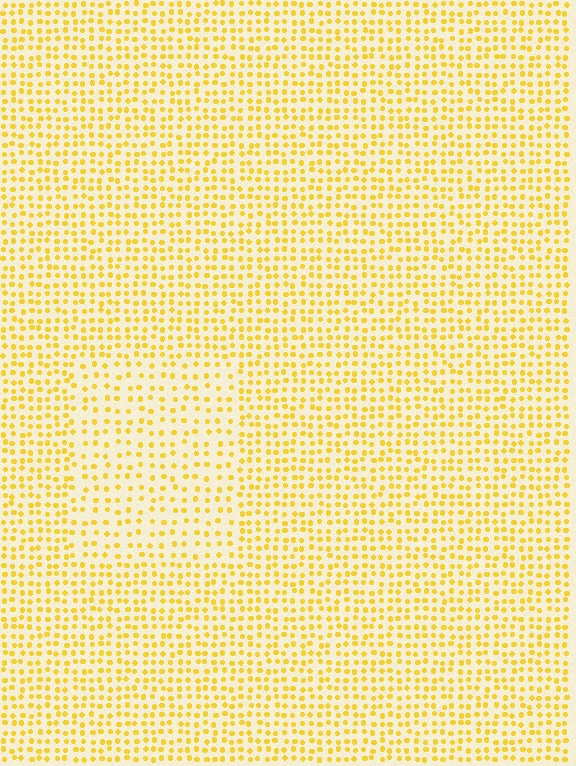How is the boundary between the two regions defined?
The boundary is defined by a change in element density (approximately 1.6x ratio). All elements are the same color, size, and shape.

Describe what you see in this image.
The image contains small yellow elements arranged at two different densities. A rectangle-shaped region is visible where the elements are less densely packed than the surrounding area.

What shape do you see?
I see a rectangle.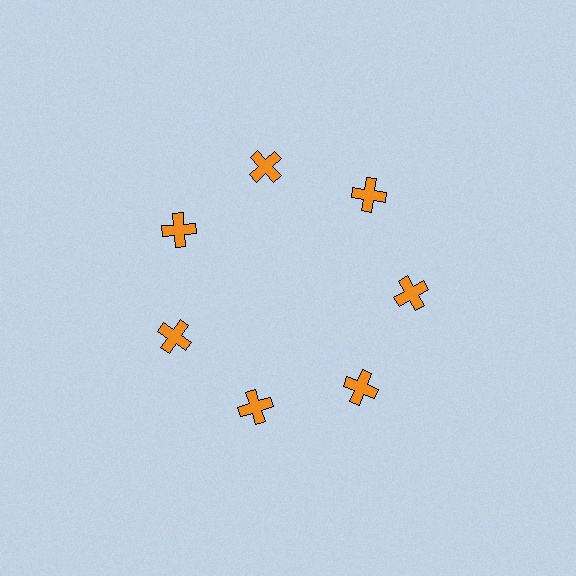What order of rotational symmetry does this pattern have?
This pattern has 7-fold rotational symmetry.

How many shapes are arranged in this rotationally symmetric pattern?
There are 7 shapes, arranged in 7 groups of 1.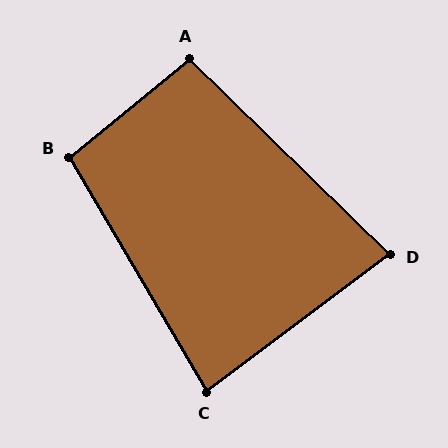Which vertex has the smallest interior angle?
D, at approximately 81 degrees.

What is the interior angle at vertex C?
Approximately 84 degrees (acute).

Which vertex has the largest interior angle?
B, at approximately 99 degrees.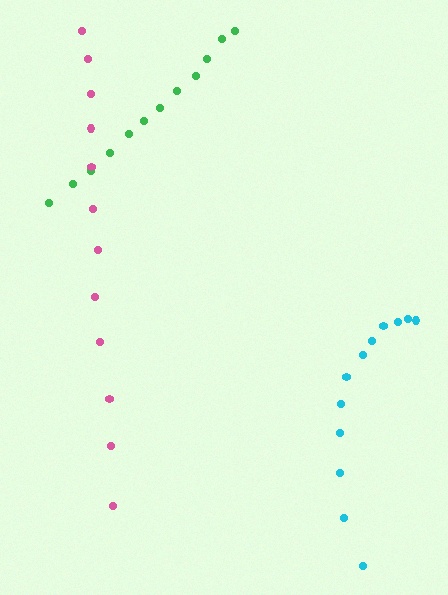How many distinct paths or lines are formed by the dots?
There are 3 distinct paths.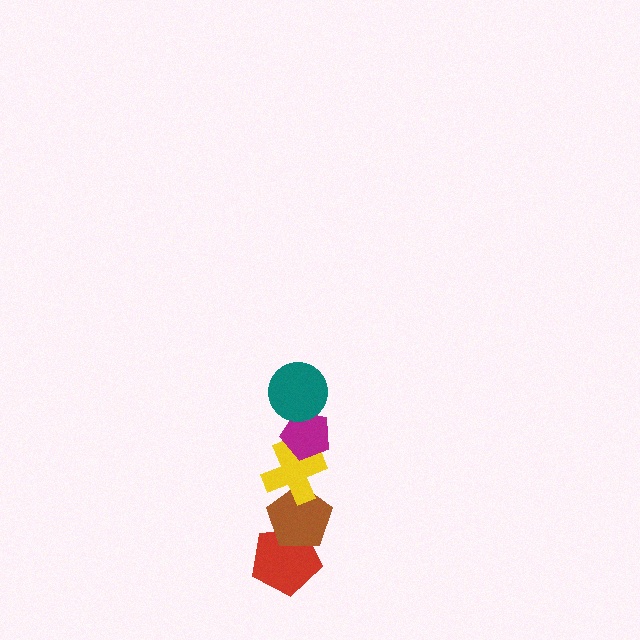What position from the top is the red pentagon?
The red pentagon is 5th from the top.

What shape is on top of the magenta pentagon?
The teal circle is on top of the magenta pentagon.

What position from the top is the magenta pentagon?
The magenta pentagon is 2nd from the top.